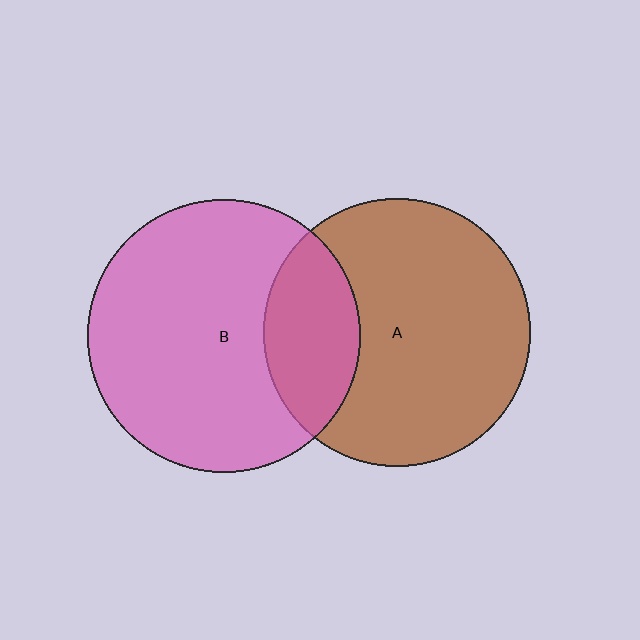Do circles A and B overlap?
Yes.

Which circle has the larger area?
Circle B (pink).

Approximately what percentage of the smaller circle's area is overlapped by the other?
Approximately 25%.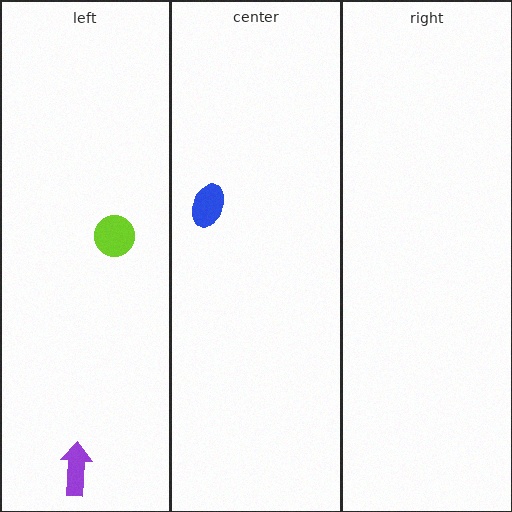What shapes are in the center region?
The blue ellipse.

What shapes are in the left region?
The lime circle, the purple arrow.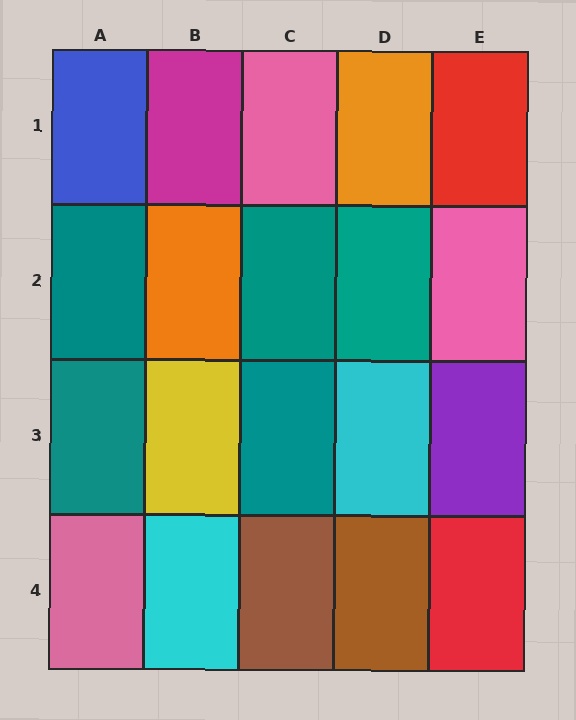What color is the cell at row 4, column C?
Brown.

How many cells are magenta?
1 cell is magenta.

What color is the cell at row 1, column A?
Blue.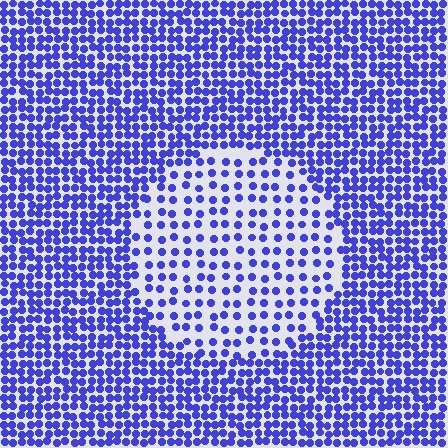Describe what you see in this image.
The image contains small blue elements arranged at two different densities. A circle-shaped region is visible where the elements are less densely packed than the surrounding area.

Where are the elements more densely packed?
The elements are more densely packed outside the circle boundary.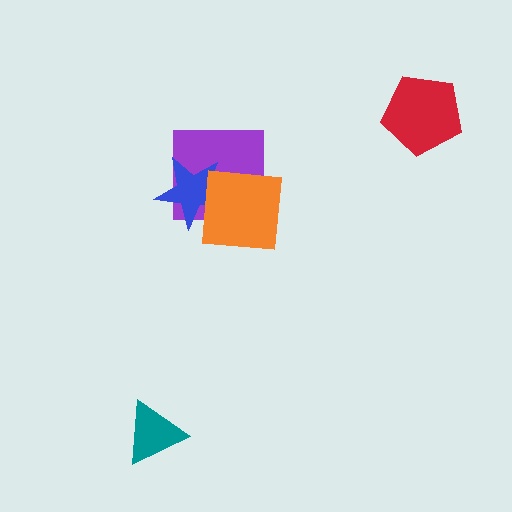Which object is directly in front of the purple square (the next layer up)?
The blue star is directly in front of the purple square.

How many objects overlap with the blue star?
2 objects overlap with the blue star.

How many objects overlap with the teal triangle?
0 objects overlap with the teal triangle.